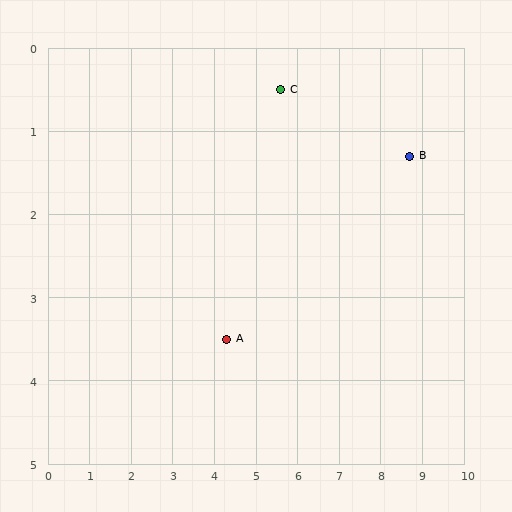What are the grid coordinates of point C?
Point C is at approximately (5.6, 0.5).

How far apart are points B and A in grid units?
Points B and A are about 4.9 grid units apart.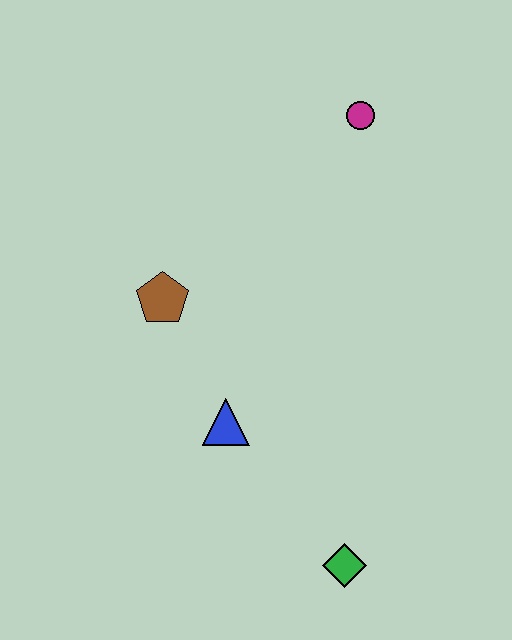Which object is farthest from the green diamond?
The magenta circle is farthest from the green diamond.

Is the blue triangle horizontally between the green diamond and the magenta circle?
No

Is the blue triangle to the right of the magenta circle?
No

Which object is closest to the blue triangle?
The brown pentagon is closest to the blue triangle.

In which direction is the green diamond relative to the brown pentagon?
The green diamond is below the brown pentagon.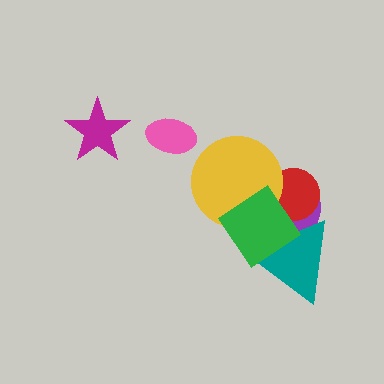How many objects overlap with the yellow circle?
3 objects overlap with the yellow circle.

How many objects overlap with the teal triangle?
3 objects overlap with the teal triangle.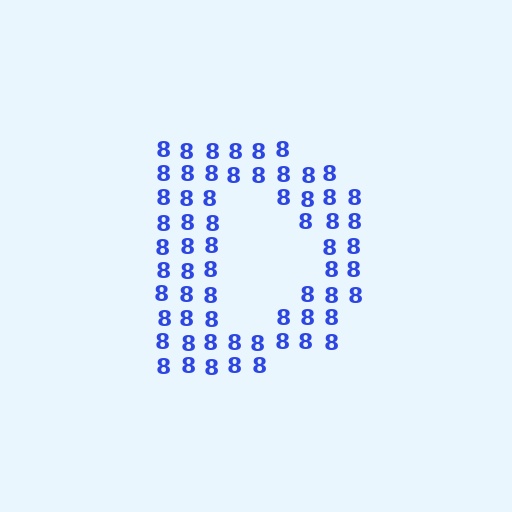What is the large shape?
The large shape is the letter D.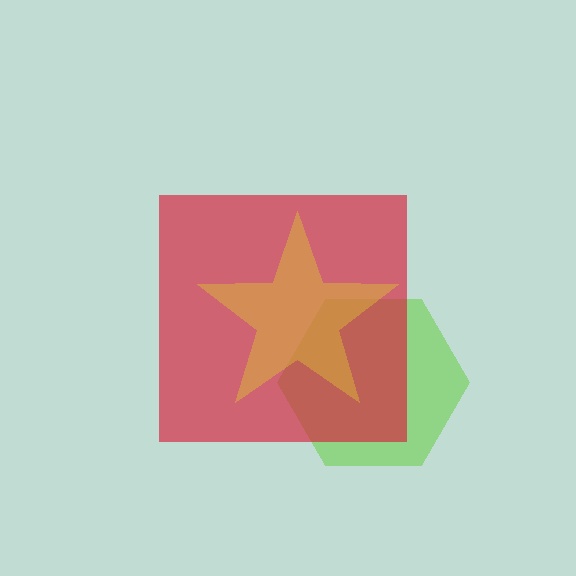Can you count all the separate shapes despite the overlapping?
Yes, there are 3 separate shapes.